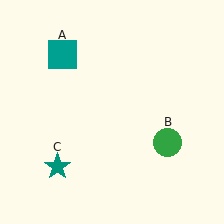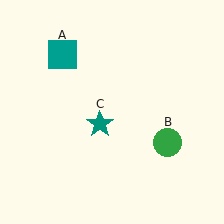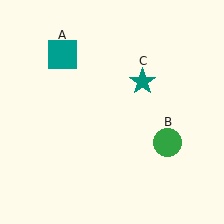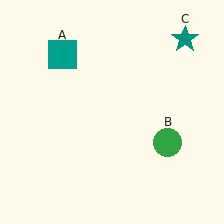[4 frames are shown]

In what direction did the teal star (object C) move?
The teal star (object C) moved up and to the right.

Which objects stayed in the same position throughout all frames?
Teal square (object A) and green circle (object B) remained stationary.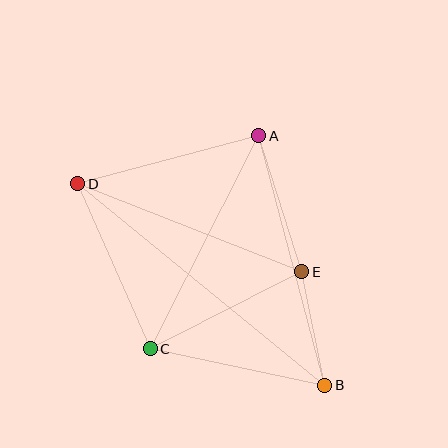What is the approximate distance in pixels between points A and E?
The distance between A and E is approximately 143 pixels.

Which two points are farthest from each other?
Points B and D are farthest from each other.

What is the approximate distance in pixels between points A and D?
The distance between A and D is approximately 187 pixels.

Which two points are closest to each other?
Points B and E are closest to each other.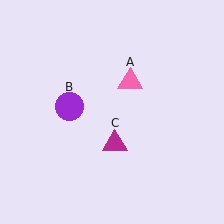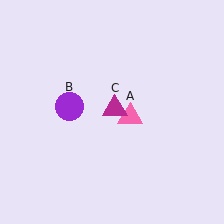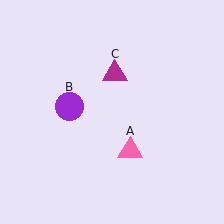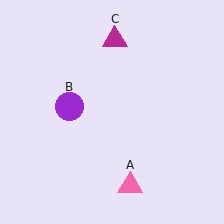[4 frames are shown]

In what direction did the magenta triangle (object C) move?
The magenta triangle (object C) moved up.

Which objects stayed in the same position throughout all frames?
Purple circle (object B) remained stationary.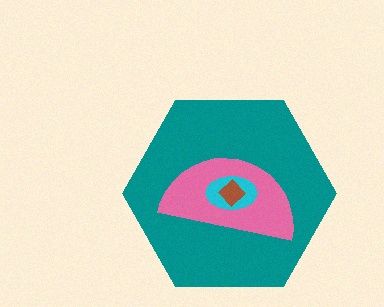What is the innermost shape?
The brown diamond.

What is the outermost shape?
The teal hexagon.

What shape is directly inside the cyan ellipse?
The brown diamond.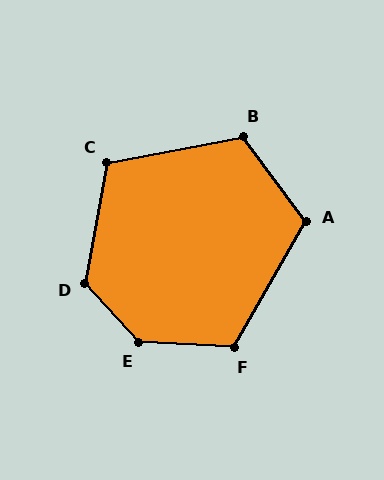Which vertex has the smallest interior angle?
C, at approximately 111 degrees.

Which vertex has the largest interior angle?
E, at approximately 135 degrees.